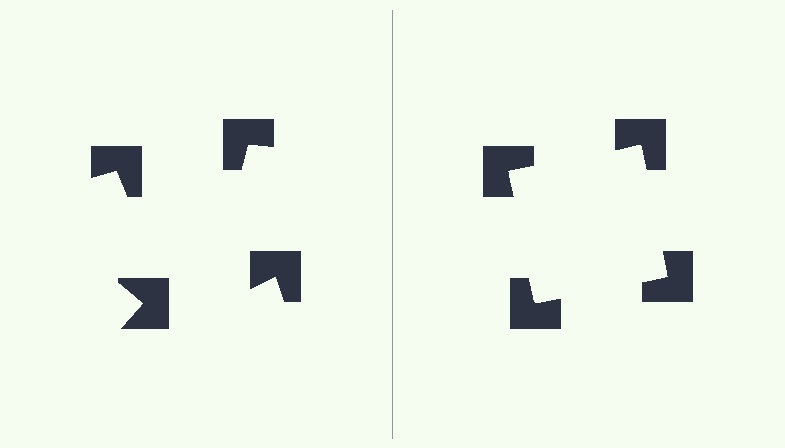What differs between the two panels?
The notched squares are positioned identically on both sides; only the wedge orientations differ. On the right they align to a square; on the left they are misaligned.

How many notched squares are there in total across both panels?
8 — 4 on each side.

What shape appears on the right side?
An illusory square.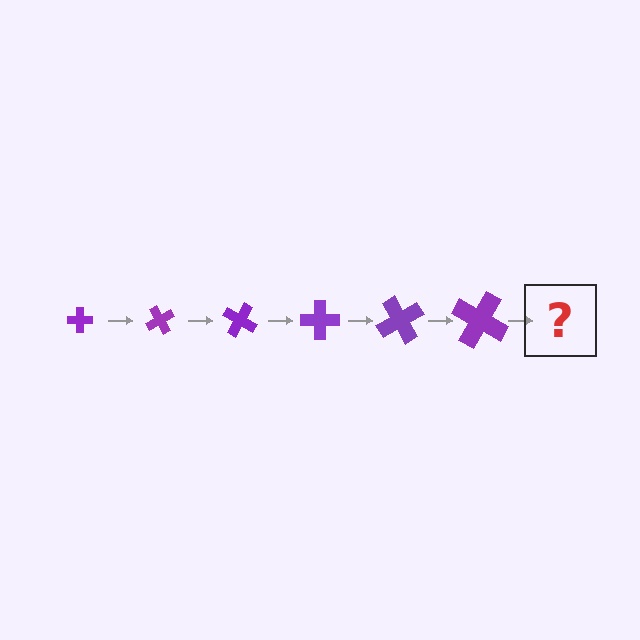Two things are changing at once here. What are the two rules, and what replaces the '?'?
The two rules are that the cross grows larger each step and it rotates 60 degrees each step. The '?' should be a cross, larger than the previous one and rotated 360 degrees from the start.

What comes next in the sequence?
The next element should be a cross, larger than the previous one and rotated 360 degrees from the start.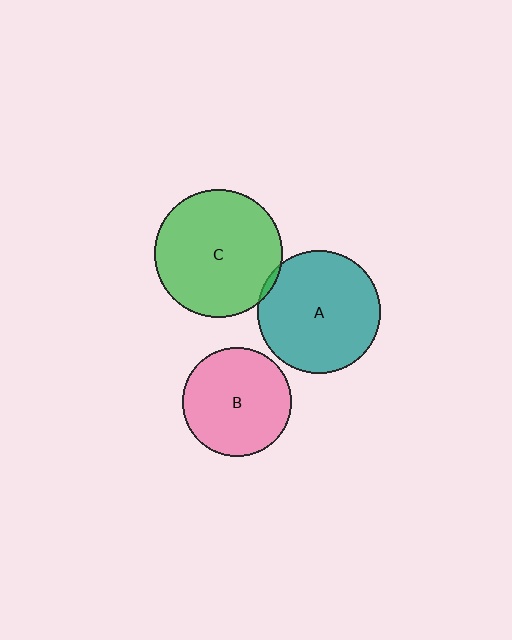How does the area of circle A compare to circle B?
Approximately 1.3 times.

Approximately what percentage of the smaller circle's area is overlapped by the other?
Approximately 5%.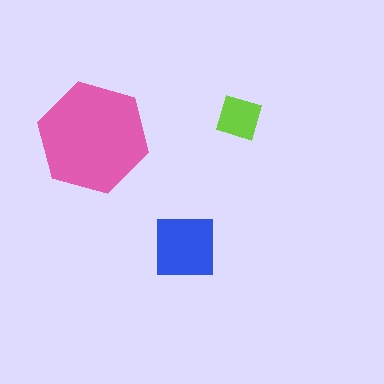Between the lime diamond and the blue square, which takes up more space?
The blue square.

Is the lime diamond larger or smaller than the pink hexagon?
Smaller.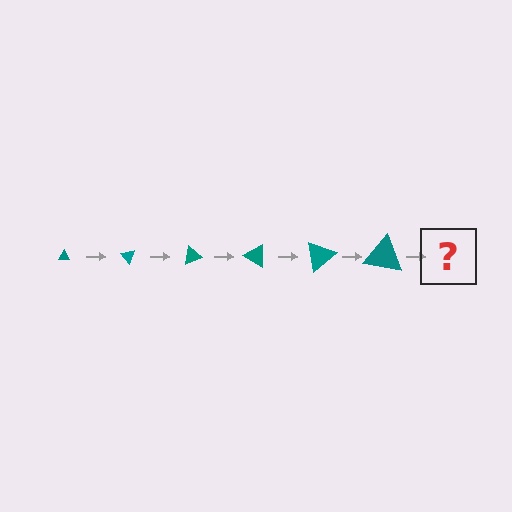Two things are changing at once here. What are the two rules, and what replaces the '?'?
The two rules are that the triangle grows larger each step and it rotates 50 degrees each step. The '?' should be a triangle, larger than the previous one and rotated 300 degrees from the start.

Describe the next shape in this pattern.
It should be a triangle, larger than the previous one and rotated 300 degrees from the start.